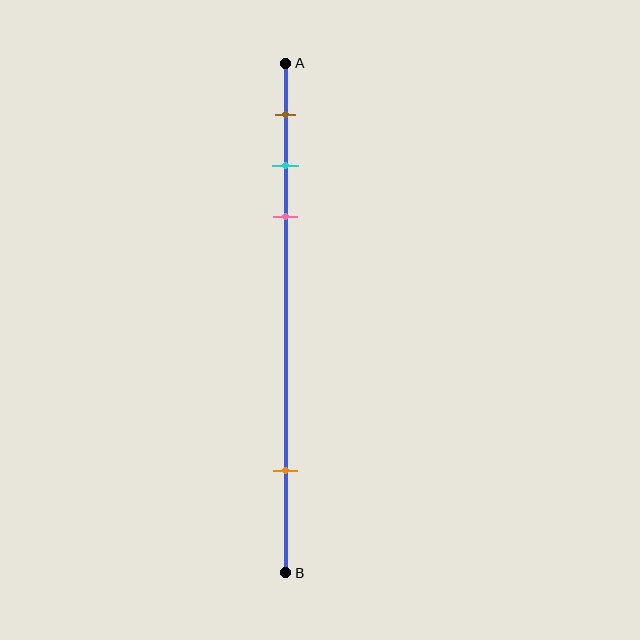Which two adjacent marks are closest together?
The cyan and pink marks are the closest adjacent pair.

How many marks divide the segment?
There are 4 marks dividing the segment.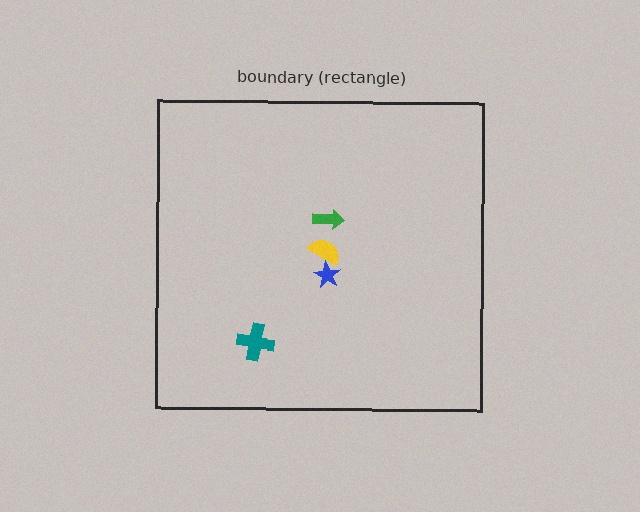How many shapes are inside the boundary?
4 inside, 0 outside.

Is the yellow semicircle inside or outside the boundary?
Inside.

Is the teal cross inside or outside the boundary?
Inside.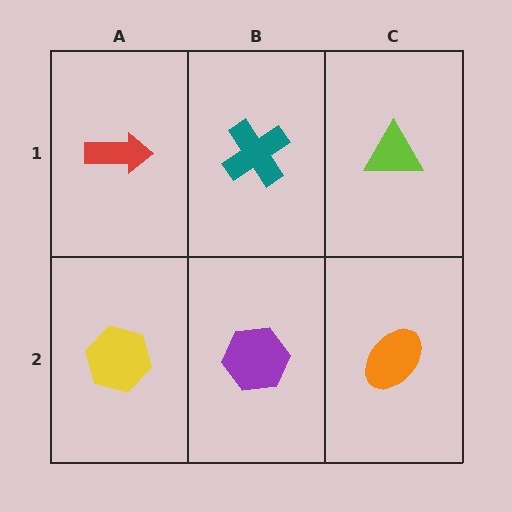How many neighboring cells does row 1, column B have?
3.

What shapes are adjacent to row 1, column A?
A yellow hexagon (row 2, column A), a teal cross (row 1, column B).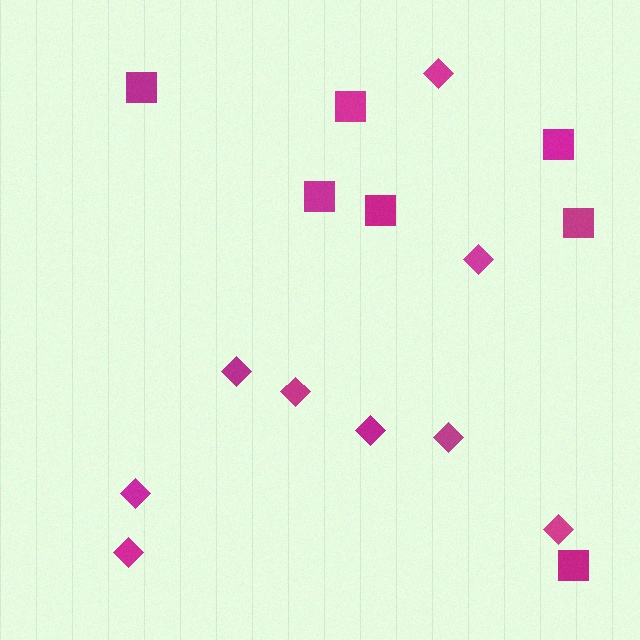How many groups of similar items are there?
There are 2 groups: one group of squares (7) and one group of diamonds (9).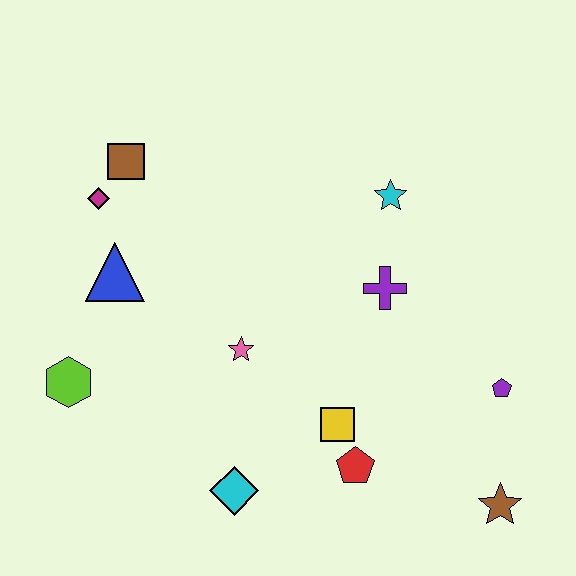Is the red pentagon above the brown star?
Yes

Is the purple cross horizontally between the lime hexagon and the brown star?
Yes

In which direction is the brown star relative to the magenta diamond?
The brown star is to the right of the magenta diamond.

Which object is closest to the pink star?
The yellow square is closest to the pink star.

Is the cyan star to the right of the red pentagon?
Yes